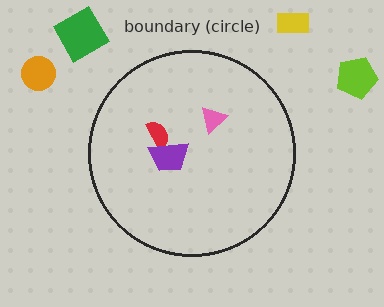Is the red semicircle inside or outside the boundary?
Inside.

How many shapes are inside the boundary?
3 inside, 4 outside.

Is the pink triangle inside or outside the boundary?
Inside.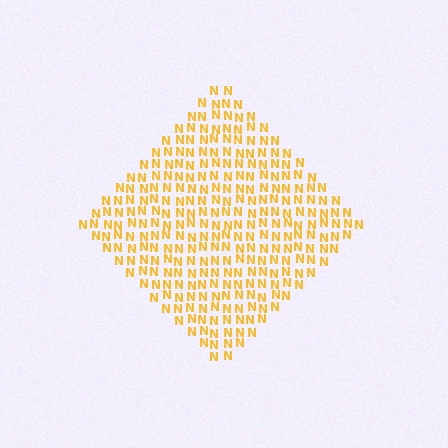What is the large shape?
The large shape is a diamond.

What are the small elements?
The small elements are letter N's.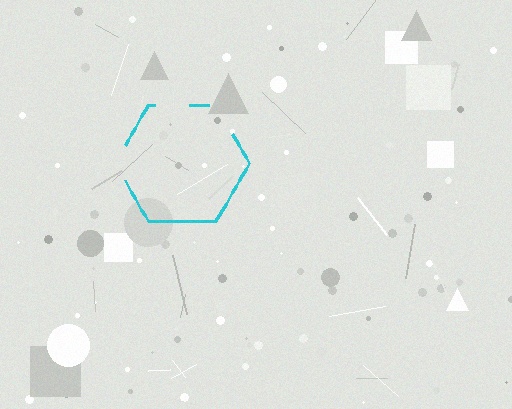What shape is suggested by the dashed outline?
The dashed outline suggests a hexagon.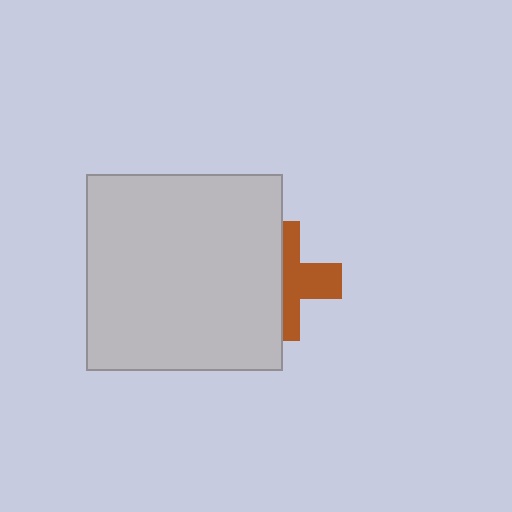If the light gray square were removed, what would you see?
You would see the complete brown cross.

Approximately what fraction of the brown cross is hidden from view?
Roughly 53% of the brown cross is hidden behind the light gray square.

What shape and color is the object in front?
The object in front is a light gray square.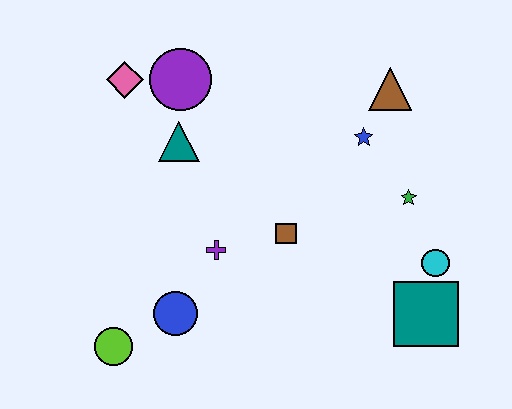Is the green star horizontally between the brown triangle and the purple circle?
No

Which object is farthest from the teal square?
The pink diamond is farthest from the teal square.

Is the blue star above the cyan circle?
Yes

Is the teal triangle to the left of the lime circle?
No